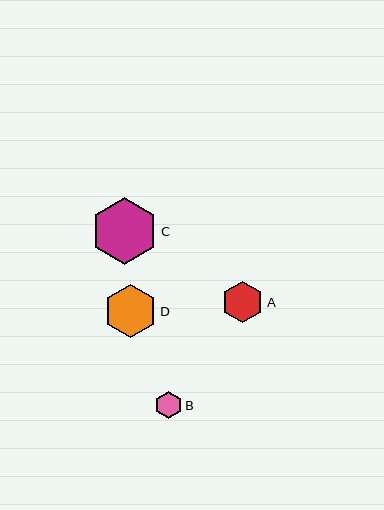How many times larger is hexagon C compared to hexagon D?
Hexagon C is approximately 1.3 times the size of hexagon D.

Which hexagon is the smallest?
Hexagon B is the smallest with a size of approximately 27 pixels.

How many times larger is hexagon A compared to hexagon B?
Hexagon A is approximately 1.5 times the size of hexagon B.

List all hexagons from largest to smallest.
From largest to smallest: C, D, A, B.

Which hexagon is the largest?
Hexagon C is the largest with a size of approximately 67 pixels.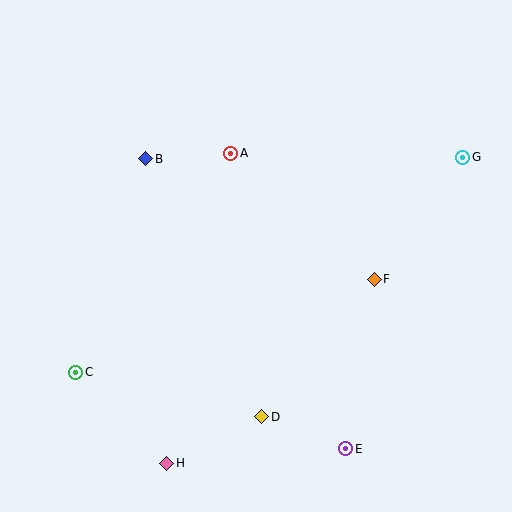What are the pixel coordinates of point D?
Point D is at (262, 417).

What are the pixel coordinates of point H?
Point H is at (167, 463).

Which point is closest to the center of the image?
Point A at (231, 153) is closest to the center.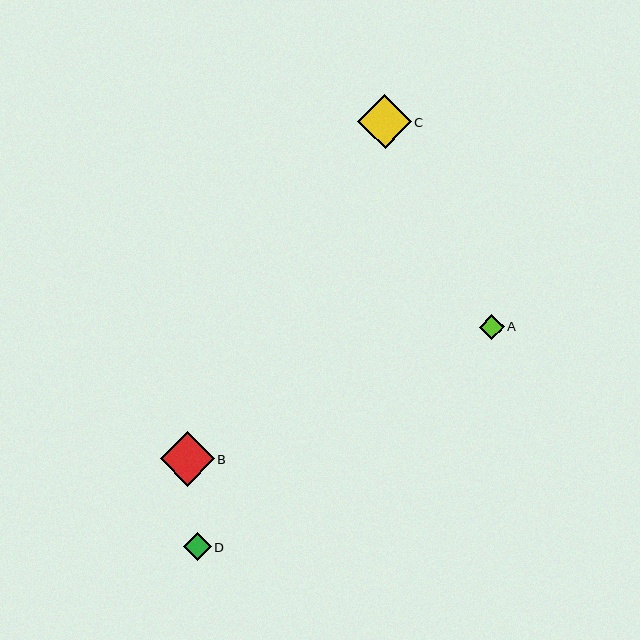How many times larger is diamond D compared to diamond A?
Diamond D is approximately 1.1 times the size of diamond A.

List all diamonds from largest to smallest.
From largest to smallest: B, C, D, A.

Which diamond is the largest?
Diamond B is the largest with a size of approximately 54 pixels.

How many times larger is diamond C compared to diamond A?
Diamond C is approximately 2.1 times the size of diamond A.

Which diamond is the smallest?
Diamond A is the smallest with a size of approximately 25 pixels.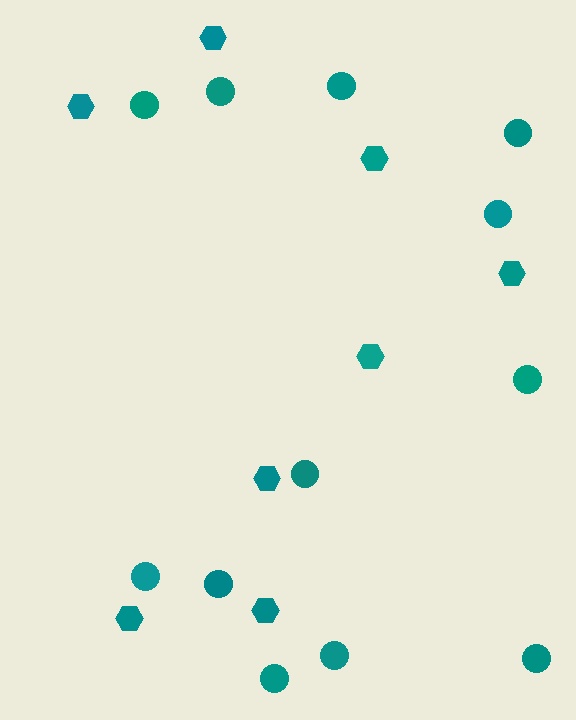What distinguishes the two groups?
There are 2 groups: one group of hexagons (8) and one group of circles (12).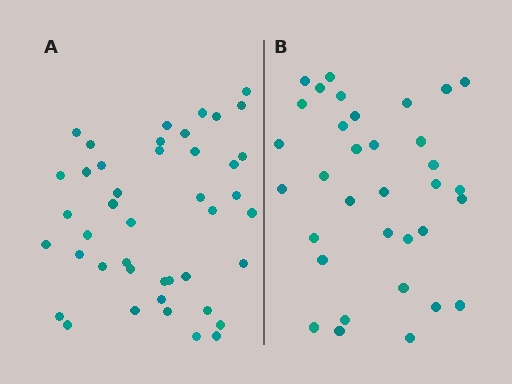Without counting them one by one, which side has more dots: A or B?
Region A (the left region) has more dots.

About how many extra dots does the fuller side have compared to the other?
Region A has roughly 8 or so more dots than region B.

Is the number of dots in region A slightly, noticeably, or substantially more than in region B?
Region A has noticeably more, but not dramatically so. The ratio is roughly 1.3 to 1.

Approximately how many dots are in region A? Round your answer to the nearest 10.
About 40 dots. (The exact count is 43, which rounds to 40.)